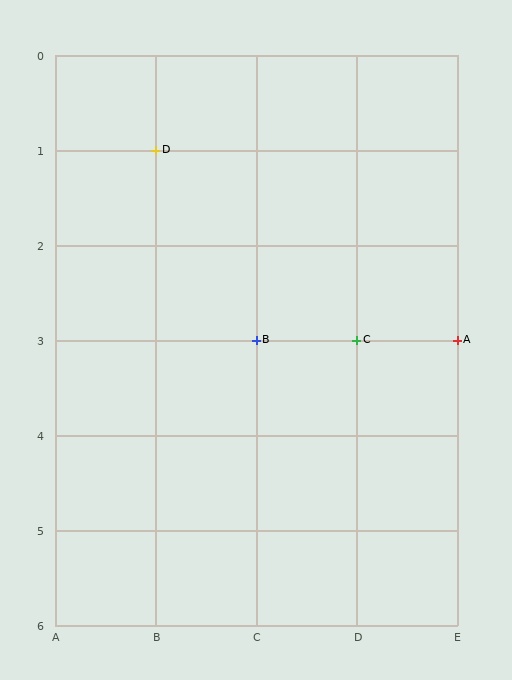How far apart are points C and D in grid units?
Points C and D are 2 columns and 2 rows apart (about 2.8 grid units diagonally).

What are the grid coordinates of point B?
Point B is at grid coordinates (C, 3).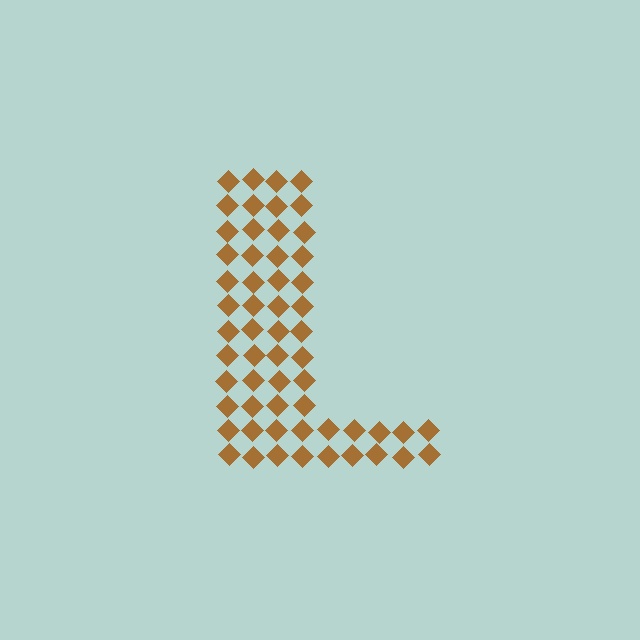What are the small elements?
The small elements are diamonds.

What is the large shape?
The large shape is the letter L.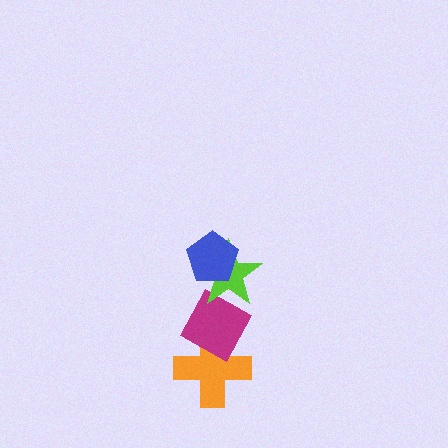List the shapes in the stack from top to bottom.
From top to bottom: the blue pentagon, the lime star, the magenta diamond, the orange cross.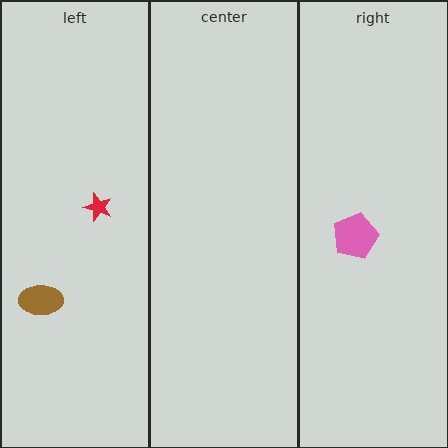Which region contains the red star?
The left region.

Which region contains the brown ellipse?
The left region.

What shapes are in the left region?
The brown ellipse, the red star.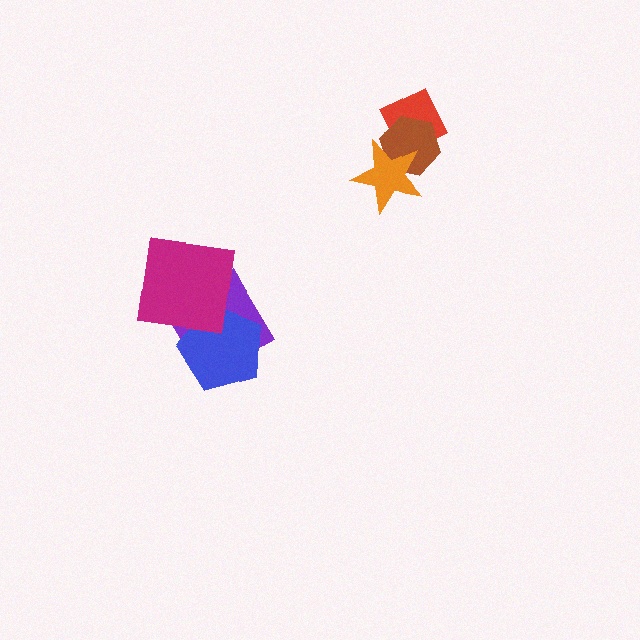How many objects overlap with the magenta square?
2 objects overlap with the magenta square.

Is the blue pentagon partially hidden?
Yes, it is partially covered by another shape.